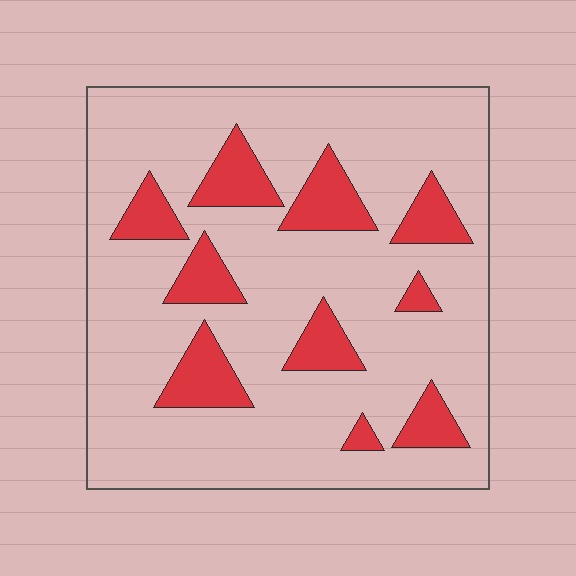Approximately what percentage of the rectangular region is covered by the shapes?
Approximately 20%.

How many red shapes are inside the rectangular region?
10.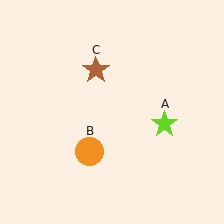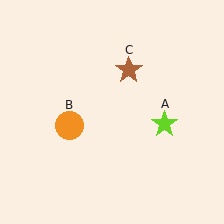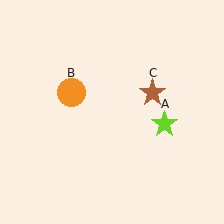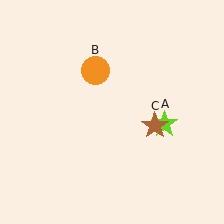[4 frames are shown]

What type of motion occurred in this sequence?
The orange circle (object B), brown star (object C) rotated clockwise around the center of the scene.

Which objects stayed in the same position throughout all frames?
Lime star (object A) remained stationary.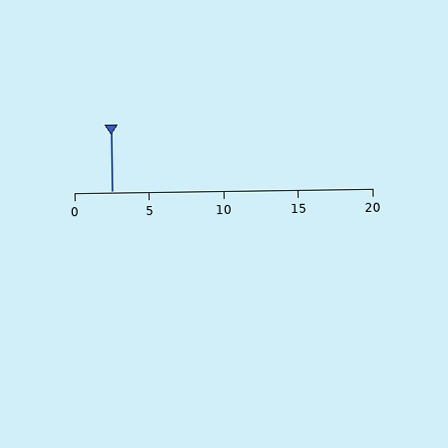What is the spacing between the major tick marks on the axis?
The major ticks are spaced 5 apart.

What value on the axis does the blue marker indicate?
The marker indicates approximately 2.5.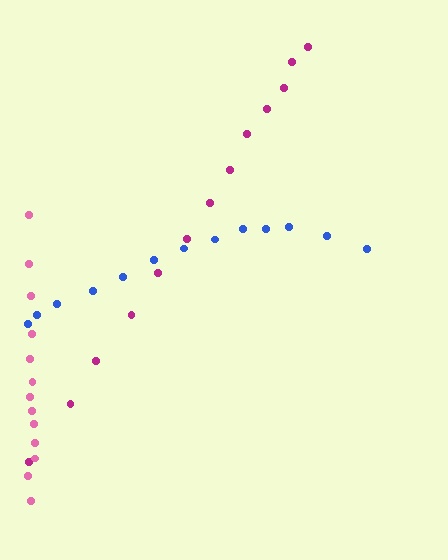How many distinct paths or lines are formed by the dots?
There are 3 distinct paths.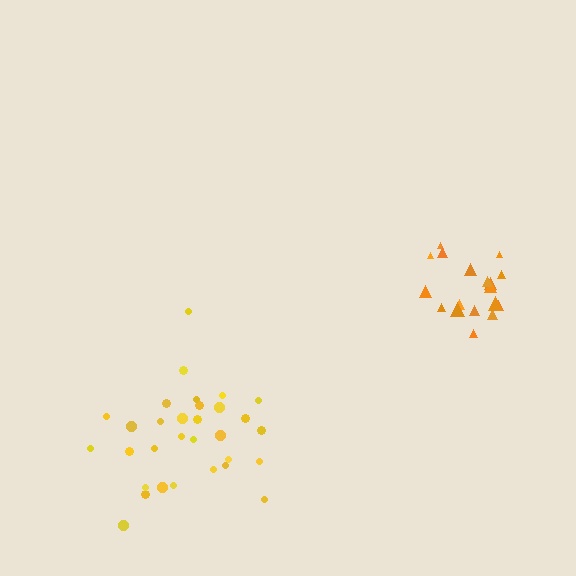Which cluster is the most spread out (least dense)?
Yellow.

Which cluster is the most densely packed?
Orange.